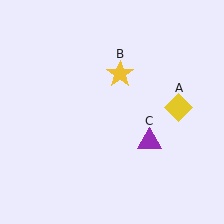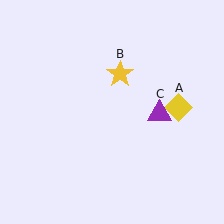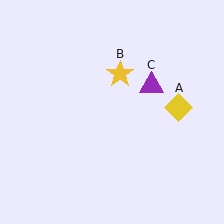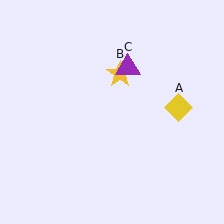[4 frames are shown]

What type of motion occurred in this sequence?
The purple triangle (object C) rotated counterclockwise around the center of the scene.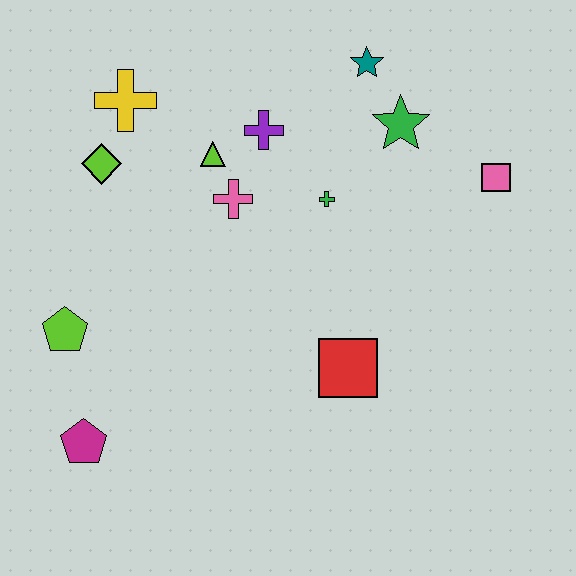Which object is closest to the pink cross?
The lime triangle is closest to the pink cross.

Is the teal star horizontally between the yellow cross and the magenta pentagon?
No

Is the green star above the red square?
Yes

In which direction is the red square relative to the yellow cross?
The red square is below the yellow cross.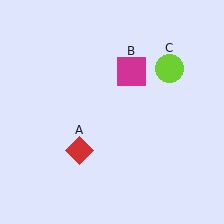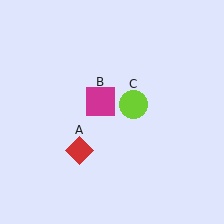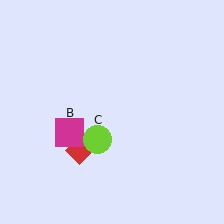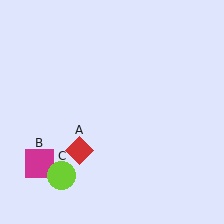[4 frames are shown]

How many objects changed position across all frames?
2 objects changed position: magenta square (object B), lime circle (object C).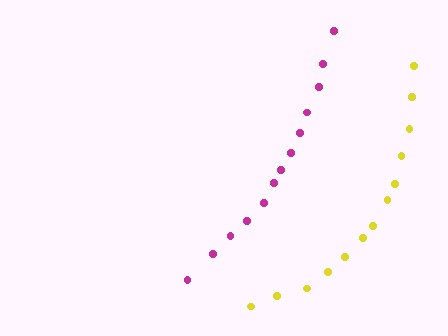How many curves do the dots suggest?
There are 2 distinct paths.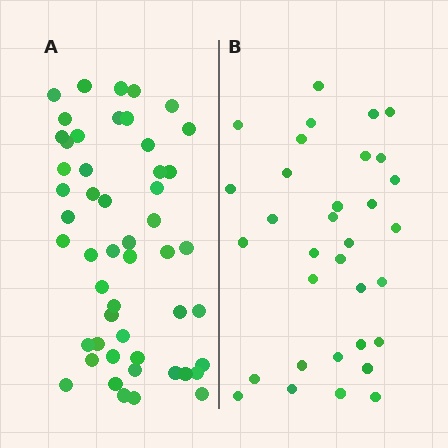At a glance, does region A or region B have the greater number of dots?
Region A (the left region) has more dots.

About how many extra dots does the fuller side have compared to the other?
Region A has approximately 20 more dots than region B.